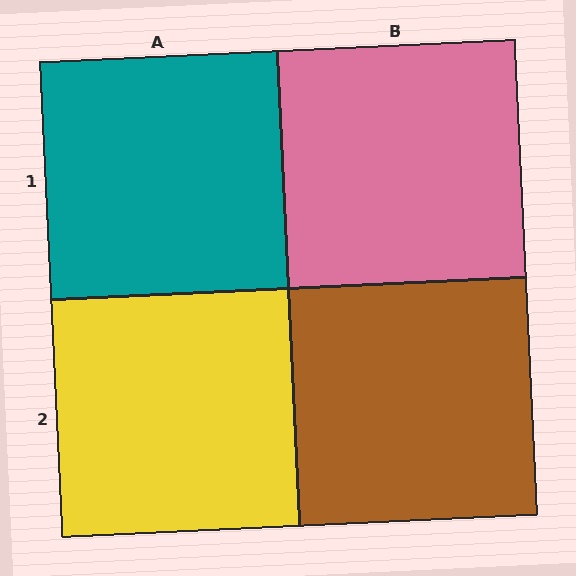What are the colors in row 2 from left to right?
Yellow, brown.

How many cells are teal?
1 cell is teal.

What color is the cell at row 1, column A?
Teal.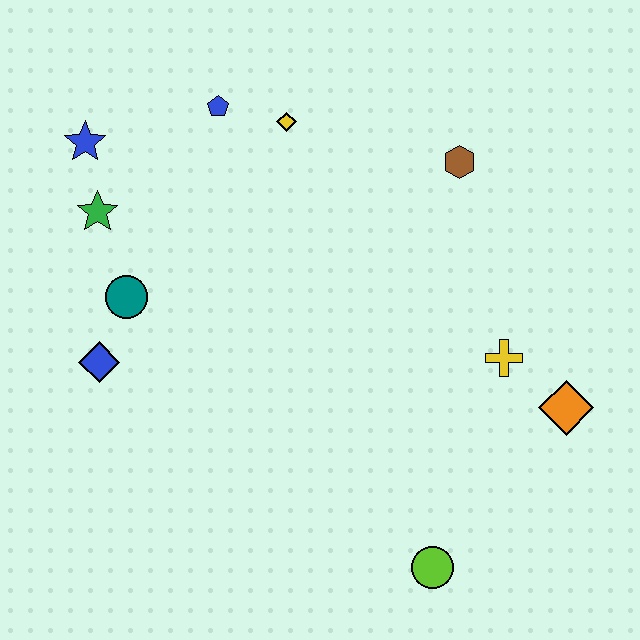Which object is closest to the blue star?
The green star is closest to the blue star.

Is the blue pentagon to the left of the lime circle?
Yes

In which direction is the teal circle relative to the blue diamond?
The teal circle is above the blue diamond.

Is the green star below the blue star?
Yes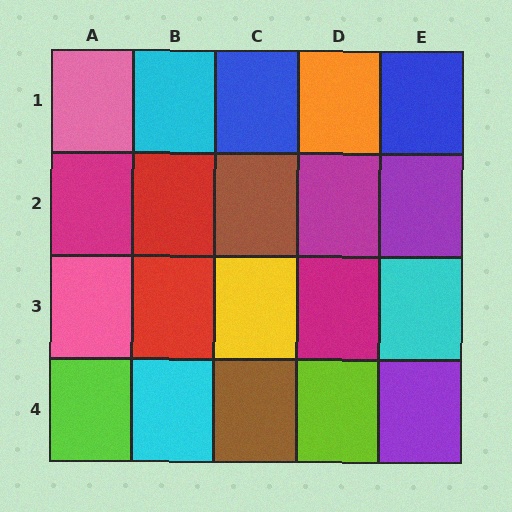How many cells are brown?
2 cells are brown.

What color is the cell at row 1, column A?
Pink.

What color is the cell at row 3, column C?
Yellow.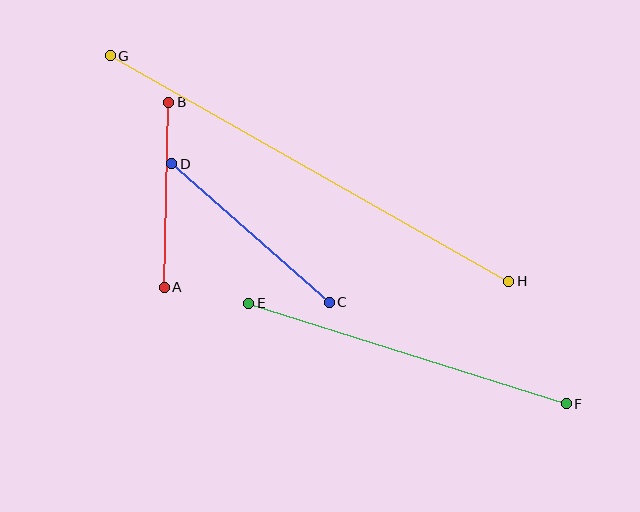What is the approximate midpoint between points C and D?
The midpoint is at approximately (251, 233) pixels.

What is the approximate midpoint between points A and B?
The midpoint is at approximately (166, 195) pixels.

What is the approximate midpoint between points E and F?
The midpoint is at approximately (407, 354) pixels.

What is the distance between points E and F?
The distance is approximately 333 pixels.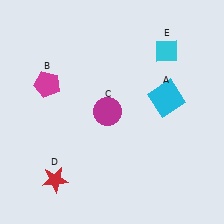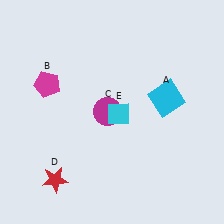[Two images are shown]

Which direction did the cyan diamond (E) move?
The cyan diamond (E) moved down.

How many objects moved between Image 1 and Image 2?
1 object moved between the two images.